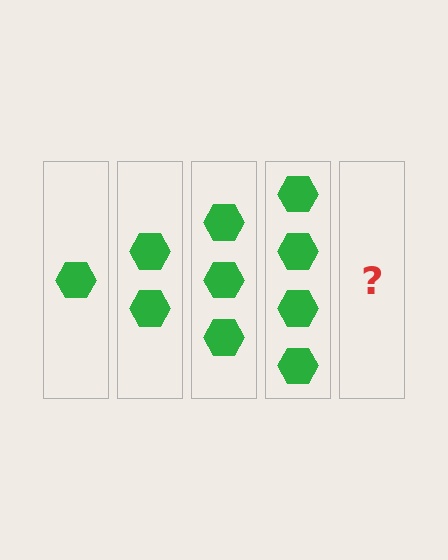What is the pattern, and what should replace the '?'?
The pattern is that each step adds one more hexagon. The '?' should be 5 hexagons.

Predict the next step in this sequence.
The next step is 5 hexagons.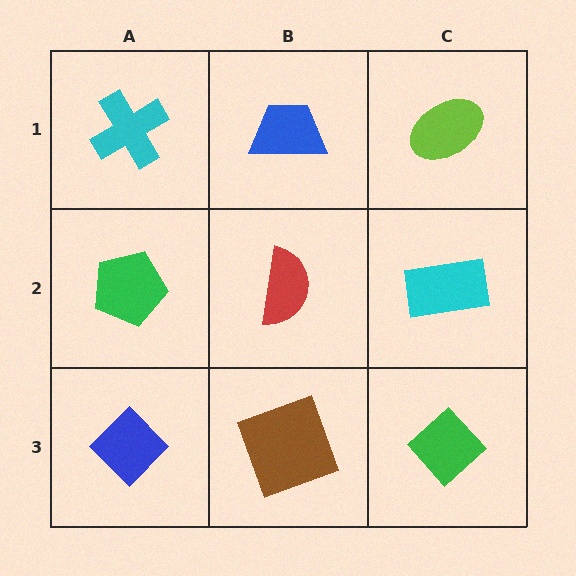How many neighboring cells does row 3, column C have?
2.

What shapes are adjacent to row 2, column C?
A lime ellipse (row 1, column C), a green diamond (row 3, column C), a red semicircle (row 2, column B).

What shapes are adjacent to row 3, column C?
A cyan rectangle (row 2, column C), a brown square (row 3, column B).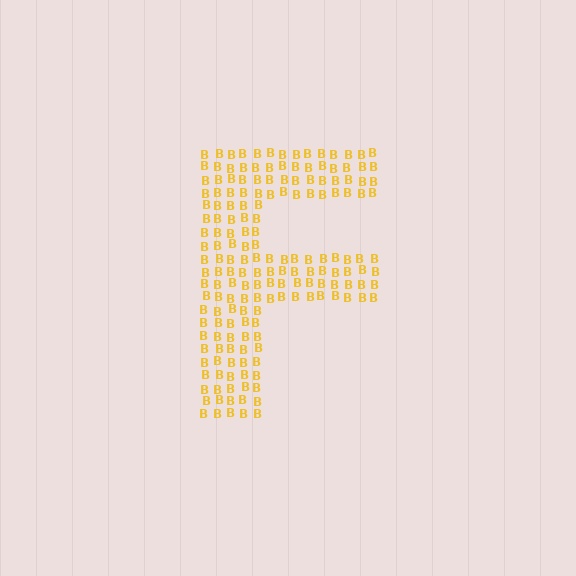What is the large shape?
The large shape is the letter F.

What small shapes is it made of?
It is made of small letter B's.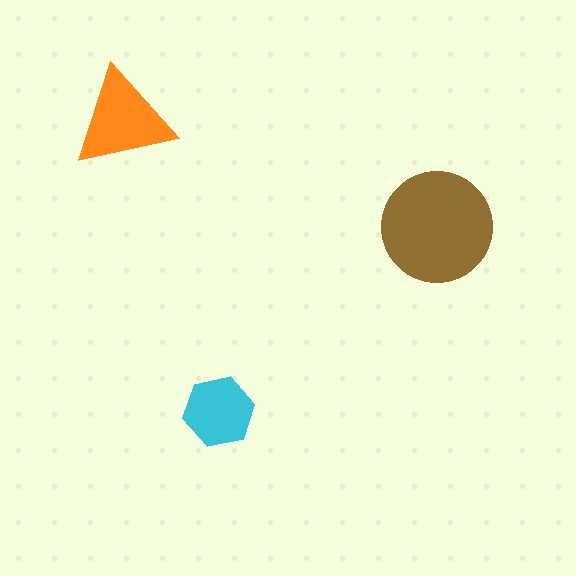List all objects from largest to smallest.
The brown circle, the orange triangle, the cyan hexagon.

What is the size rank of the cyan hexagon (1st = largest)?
3rd.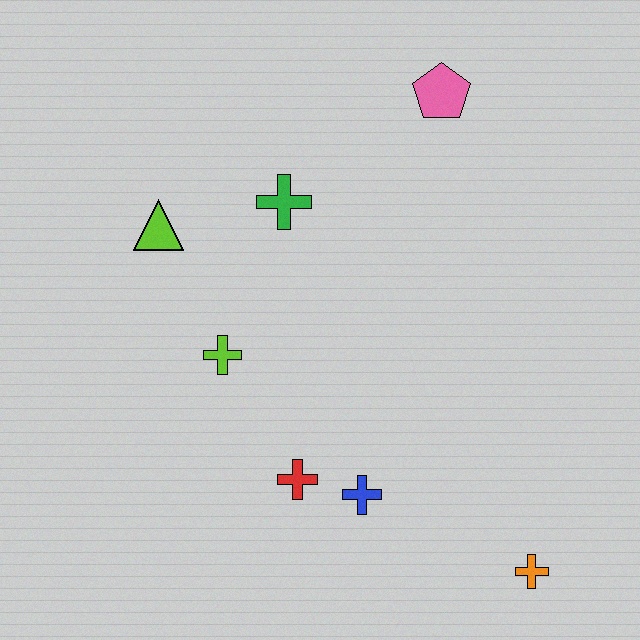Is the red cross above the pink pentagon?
No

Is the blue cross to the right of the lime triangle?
Yes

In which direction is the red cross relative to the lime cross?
The red cross is below the lime cross.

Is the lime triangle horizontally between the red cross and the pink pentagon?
No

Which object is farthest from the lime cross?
The orange cross is farthest from the lime cross.